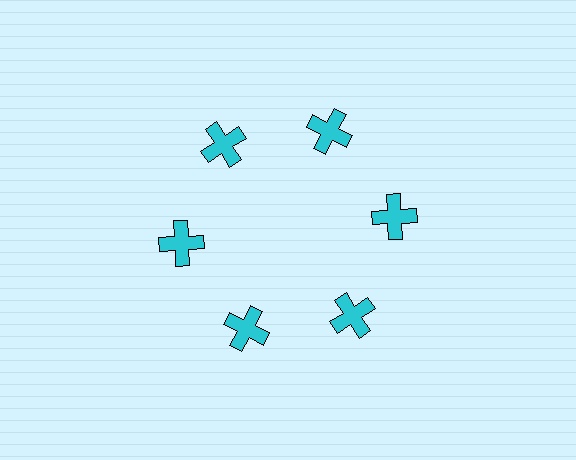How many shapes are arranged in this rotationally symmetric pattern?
There are 6 shapes, arranged in 6 groups of 1.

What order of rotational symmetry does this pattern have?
This pattern has 6-fold rotational symmetry.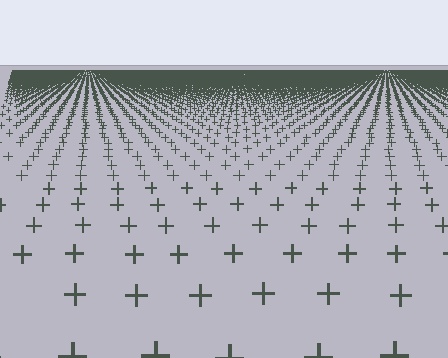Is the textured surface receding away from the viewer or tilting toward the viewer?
The surface is receding away from the viewer. Texture elements get smaller and denser toward the top.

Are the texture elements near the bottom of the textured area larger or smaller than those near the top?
Larger. Near the bottom, elements are closer to the viewer and appear at a bigger on-screen size.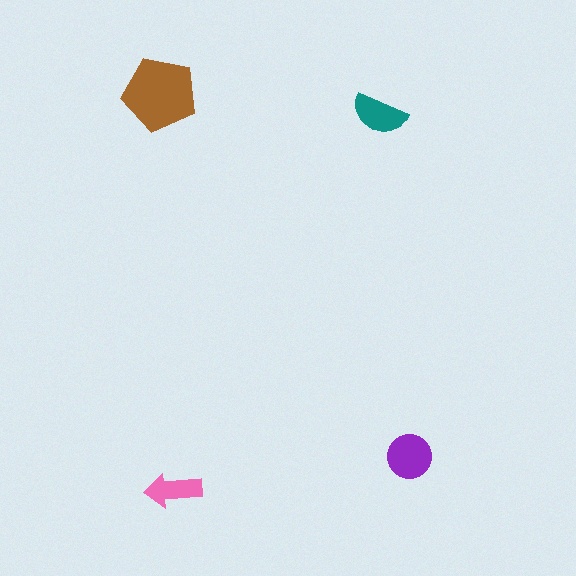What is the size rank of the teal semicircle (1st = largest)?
3rd.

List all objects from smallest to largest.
The pink arrow, the teal semicircle, the purple circle, the brown pentagon.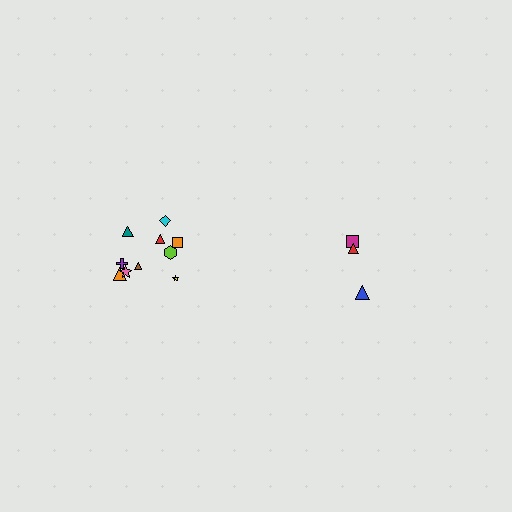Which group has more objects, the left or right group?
The left group.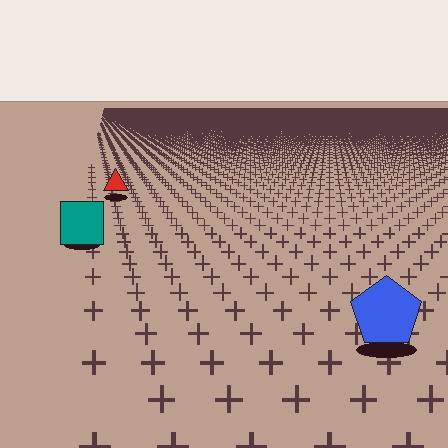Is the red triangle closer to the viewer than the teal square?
No. The teal square is closer — you can tell from the texture gradient: the ground texture is coarser near it.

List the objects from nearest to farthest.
From nearest to farthest: the blue pentagon, the teal square, the red triangle.